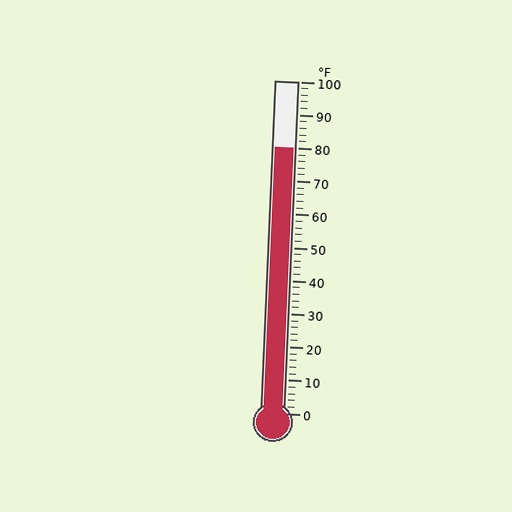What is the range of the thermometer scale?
The thermometer scale ranges from 0°F to 100°F.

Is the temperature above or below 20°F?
The temperature is above 20°F.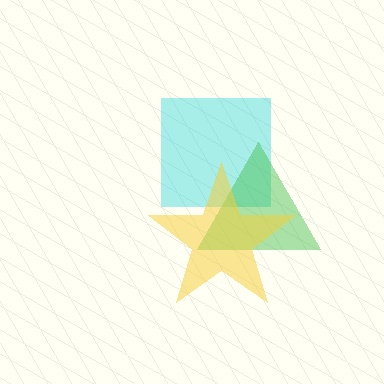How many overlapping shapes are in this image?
There are 3 overlapping shapes in the image.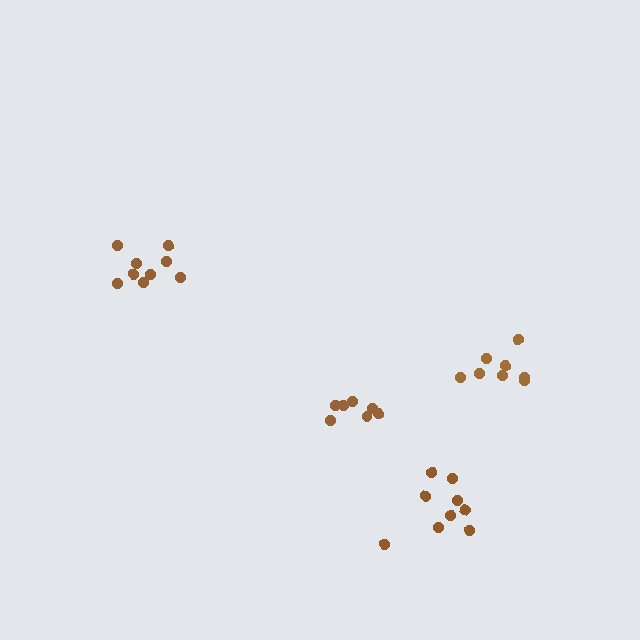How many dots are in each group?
Group 1: 9 dots, Group 2: 8 dots, Group 3: 9 dots, Group 4: 7 dots (33 total).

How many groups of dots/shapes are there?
There are 4 groups.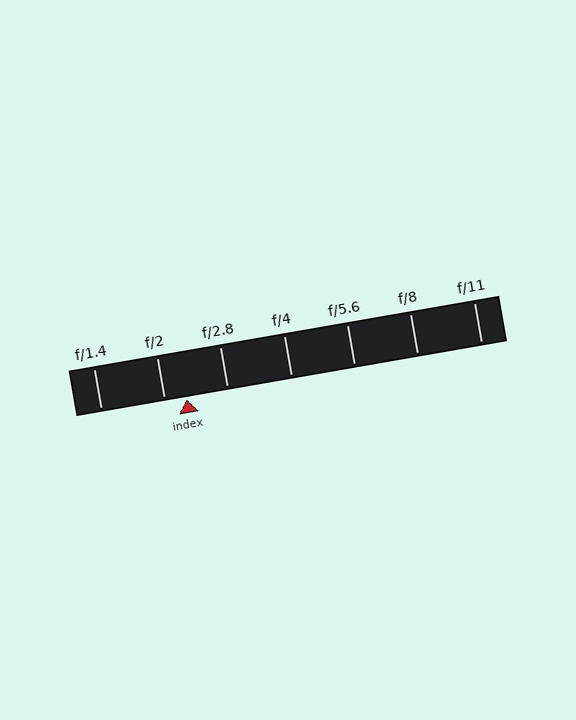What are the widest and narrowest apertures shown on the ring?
The widest aperture shown is f/1.4 and the narrowest is f/11.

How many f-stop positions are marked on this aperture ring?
There are 7 f-stop positions marked.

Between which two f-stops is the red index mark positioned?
The index mark is between f/2 and f/2.8.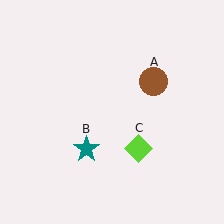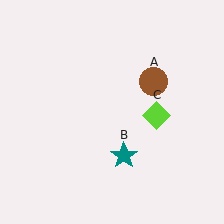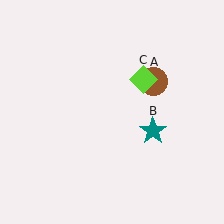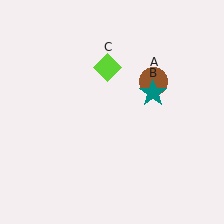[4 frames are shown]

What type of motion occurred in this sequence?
The teal star (object B), lime diamond (object C) rotated counterclockwise around the center of the scene.